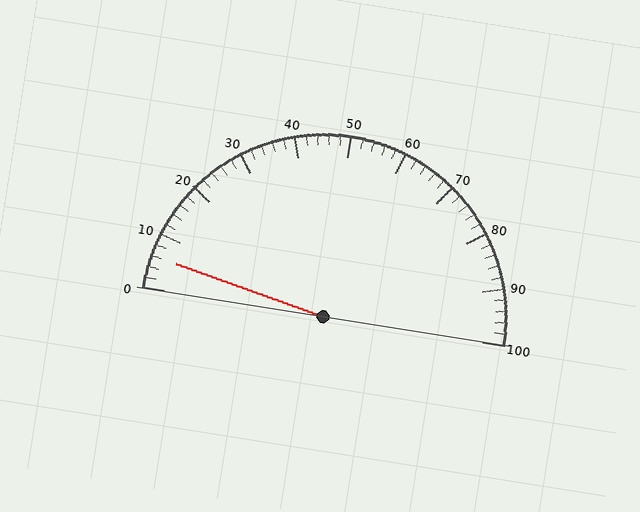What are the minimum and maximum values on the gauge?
The gauge ranges from 0 to 100.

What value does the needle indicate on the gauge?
The needle indicates approximately 6.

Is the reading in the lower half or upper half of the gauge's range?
The reading is in the lower half of the range (0 to 100).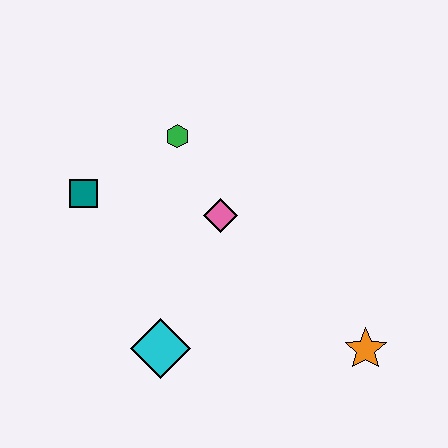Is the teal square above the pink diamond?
Yes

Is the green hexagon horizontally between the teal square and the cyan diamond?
No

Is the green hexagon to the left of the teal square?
No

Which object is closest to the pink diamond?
The green hexagon is closest to the pink diamond.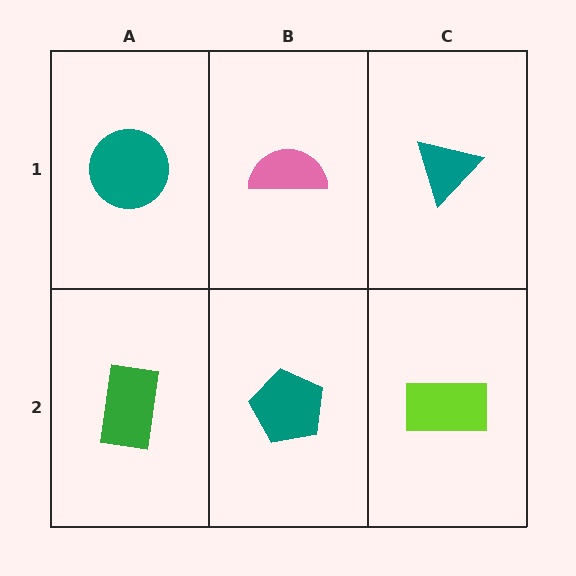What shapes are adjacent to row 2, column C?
A teal triangle (row 1, column C), a teal pentagon (row 2, column B).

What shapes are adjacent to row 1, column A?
A green rectangle (row 2, column A), a pink semicircle (row 1, column B).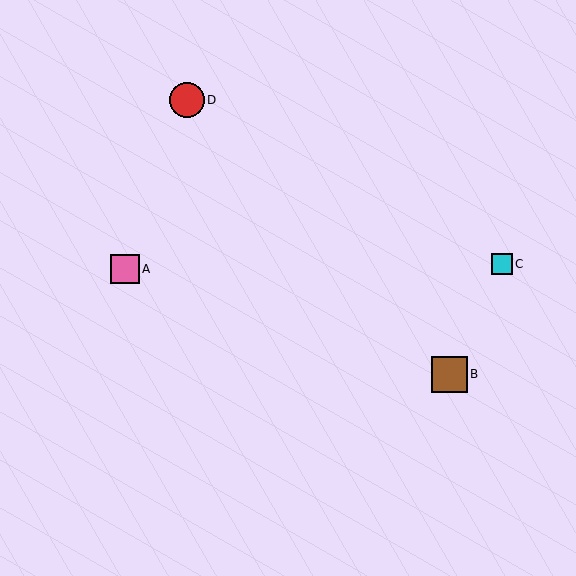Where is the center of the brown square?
The center of the brown square is at (449, 374).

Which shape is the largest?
The brown square (labeled B) is the largest.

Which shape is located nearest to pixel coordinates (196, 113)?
The red circle (labeled D) at (187, 100) is nearest to that location.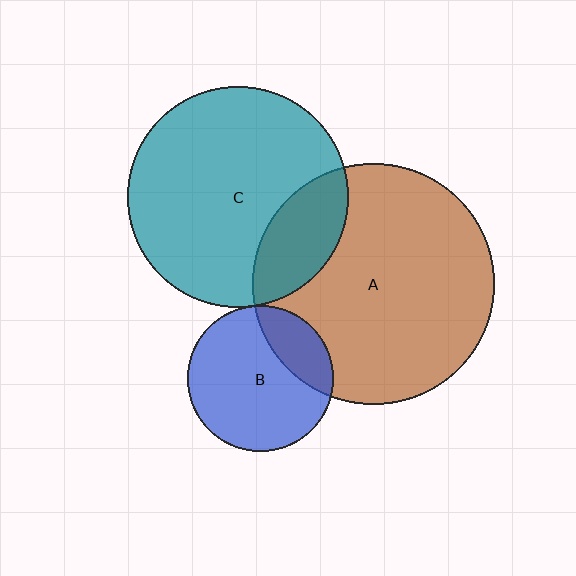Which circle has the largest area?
Circle A (brown).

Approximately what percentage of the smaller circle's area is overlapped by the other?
Approximately 20%.